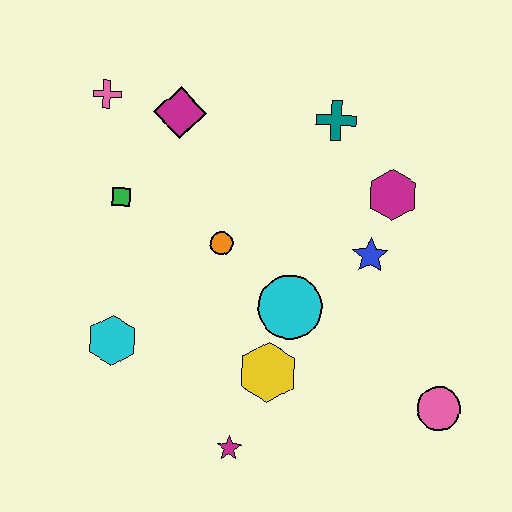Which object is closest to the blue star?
The magenta hexagon is closest to the blue star.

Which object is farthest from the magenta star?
The pink cross is farthest from the magenta star.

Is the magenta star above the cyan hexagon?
No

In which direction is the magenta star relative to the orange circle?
The magenta star is below the orange circle.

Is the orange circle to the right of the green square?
Yes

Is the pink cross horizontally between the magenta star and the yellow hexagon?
No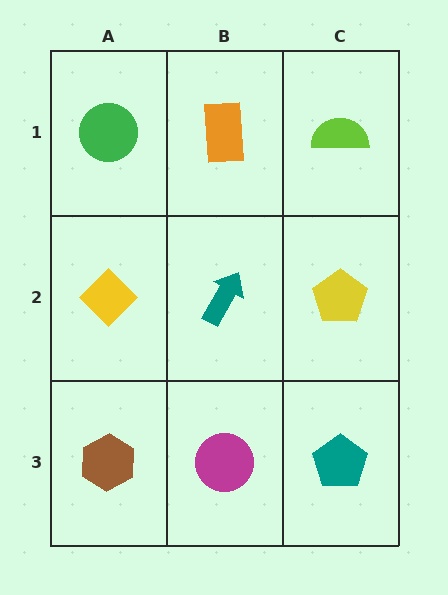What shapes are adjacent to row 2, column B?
An orange rectangle (row 1, column B), a magenta circle (row 3, column B), a yellow diamond (row 2, column A), a yellow pentagon (row 2, column C).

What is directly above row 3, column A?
A yellow diamond.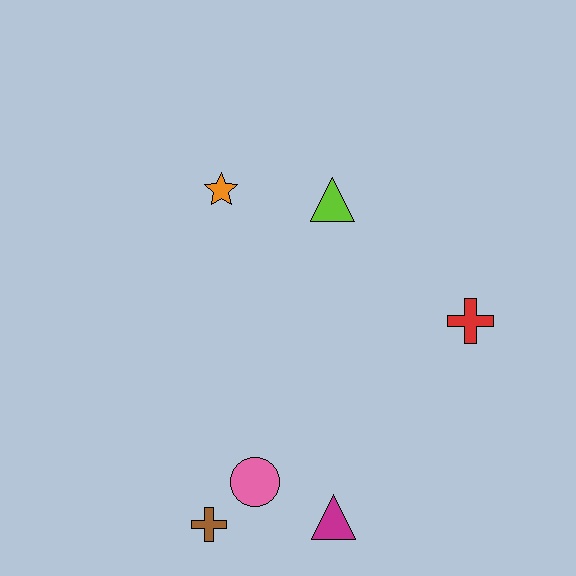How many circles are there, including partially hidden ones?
There is 1 circle.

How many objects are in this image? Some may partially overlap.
There are 6 objects.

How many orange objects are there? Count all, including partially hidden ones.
There is 1 orange object.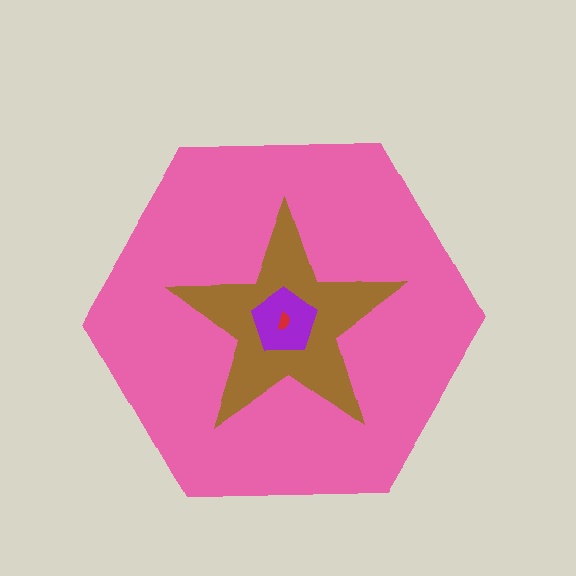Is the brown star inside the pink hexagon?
Yes.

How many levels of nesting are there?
4.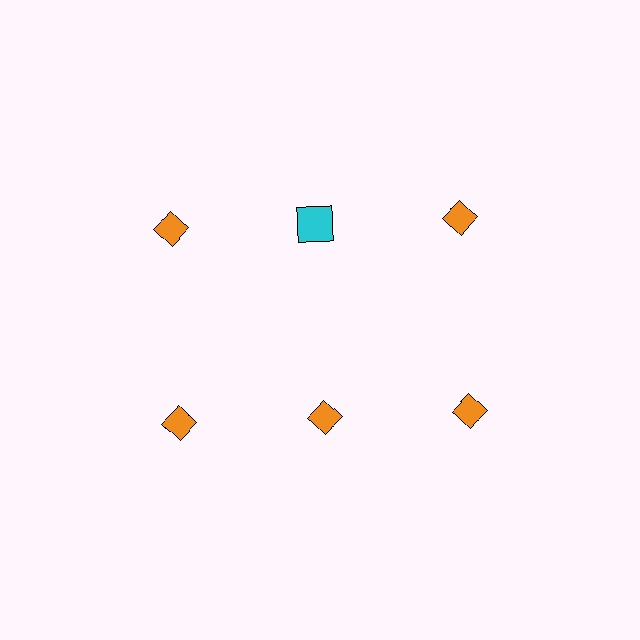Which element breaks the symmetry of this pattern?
The cyan square in the top row, second from left column breaks the symmetry. All other shapes are orange diamonds.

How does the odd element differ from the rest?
It differs in both color (cyan instead of orange) and shape (square instead of diamond).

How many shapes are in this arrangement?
There are 6 shapes arranged in a grid pattern.